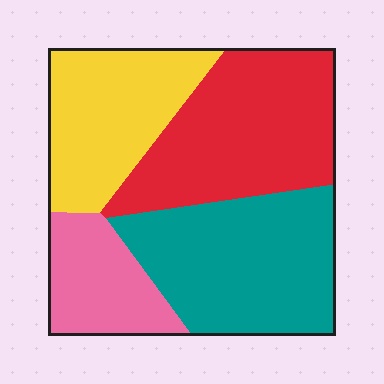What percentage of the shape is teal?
Teal covers roughly 30% of the shape.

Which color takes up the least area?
Pink, at roughly 15%.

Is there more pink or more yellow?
Yellow.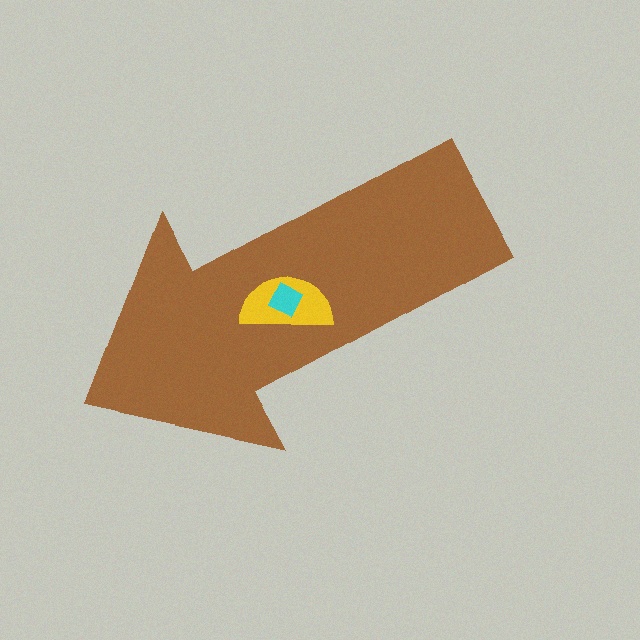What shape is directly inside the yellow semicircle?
The cyan square.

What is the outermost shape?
The brown arrow.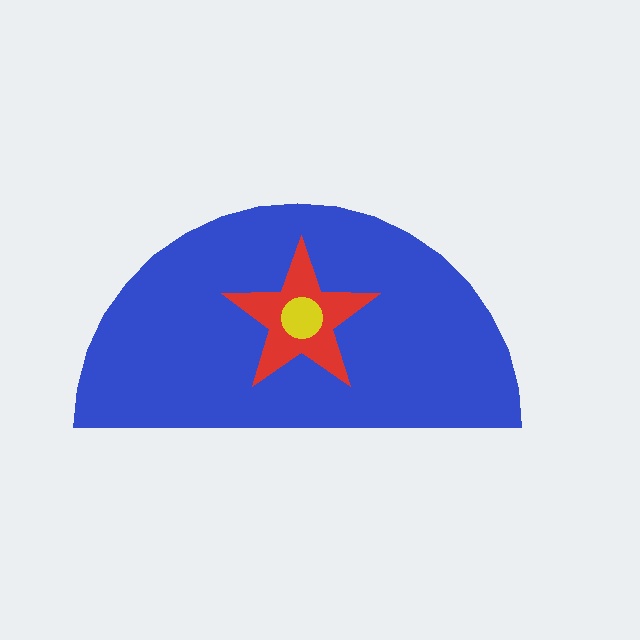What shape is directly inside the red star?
The yellow circle.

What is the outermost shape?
The blue semicircle.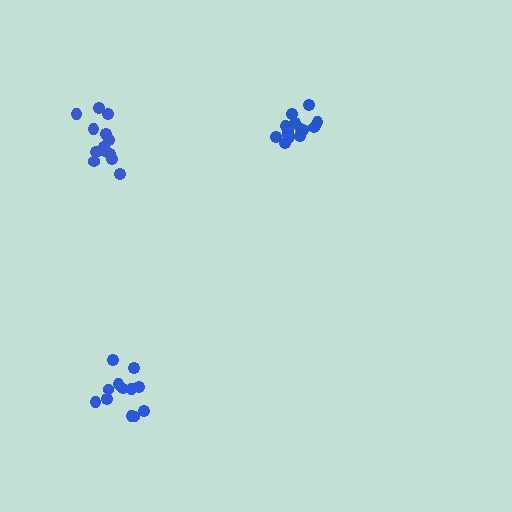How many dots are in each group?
Group 1: 15 dots, Group 2: 13 dots, Group 3: 12 dots (40 total).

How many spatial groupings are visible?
There are 3 spatial groupings.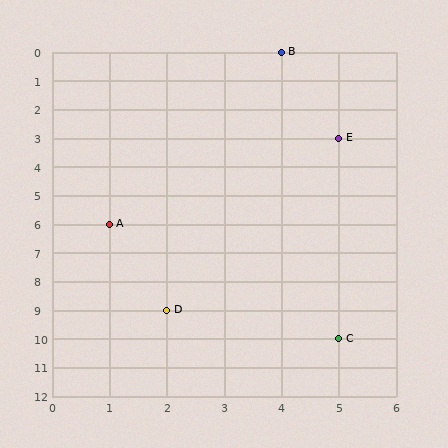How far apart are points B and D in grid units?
Points B and D are 2 columns and 9 rows apart (about 9.2 grid units diagonally).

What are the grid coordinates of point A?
Point A is at grid coordinates (1, 6).